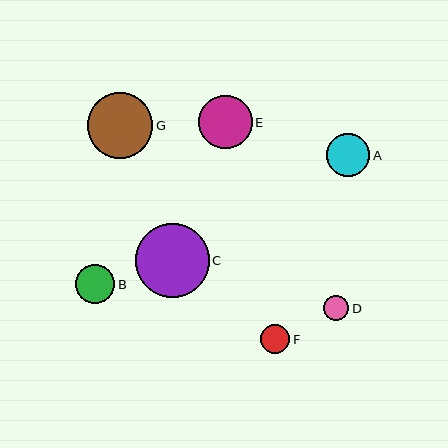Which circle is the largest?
Circle C is the largest with a size of approximately 74 pixels.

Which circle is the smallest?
Circle D is the smallest with a size of approximately 25 pixels.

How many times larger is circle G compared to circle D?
Circle G is approximately 2.6 times the size of circle D.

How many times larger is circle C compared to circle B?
Circle C is approximately 1.9 times the size of circle B.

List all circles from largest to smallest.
From largest to smallest: C, G, E, A, B, F, D.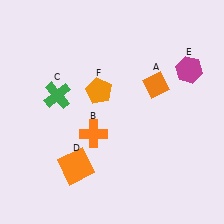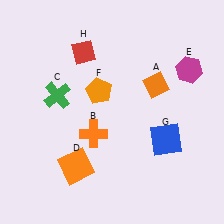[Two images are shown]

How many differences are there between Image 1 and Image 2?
There are 2 differences between the two images.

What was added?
A blue square (G), a red diamond (H) were added in Image 2.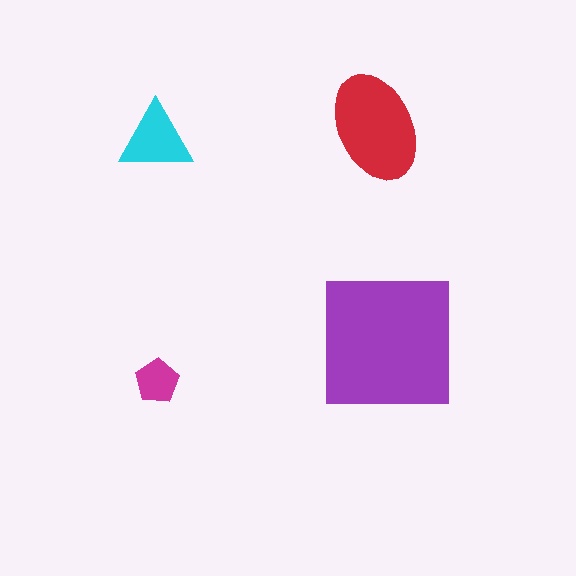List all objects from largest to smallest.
The purple square, the red ellipse, the cyan triangle, the magenta pentagon.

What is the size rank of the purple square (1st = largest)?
1st.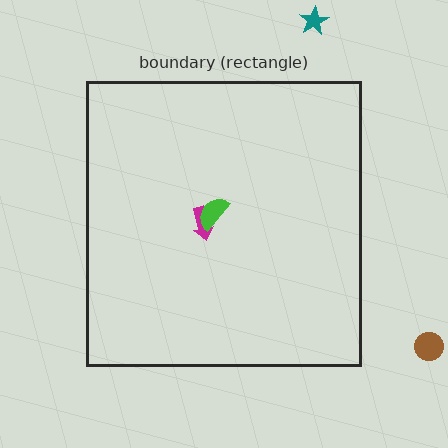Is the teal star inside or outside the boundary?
Outside.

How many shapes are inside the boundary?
2 inside, 2 outside.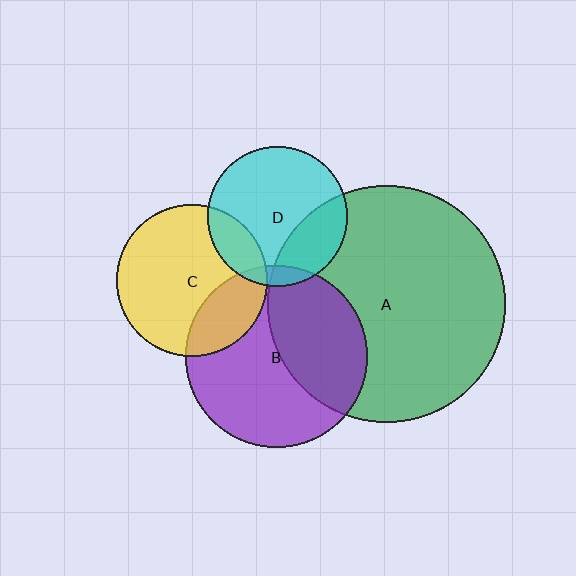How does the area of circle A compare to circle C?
Approximately 2.5 times.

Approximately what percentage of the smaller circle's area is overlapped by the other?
Approximately 15%.